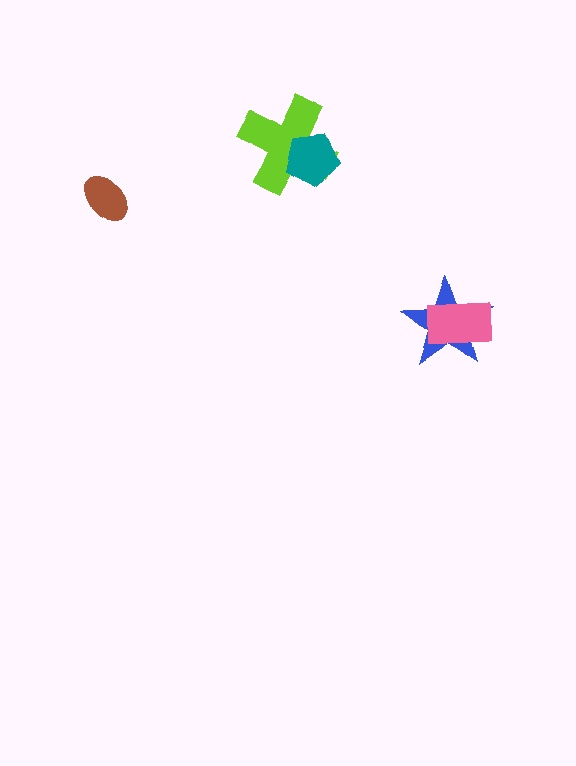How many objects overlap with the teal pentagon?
1 object overlaps with the teal pentagon.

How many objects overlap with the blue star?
1 object overlaps with the blue star.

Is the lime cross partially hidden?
Yes, it is partially covered by another shape.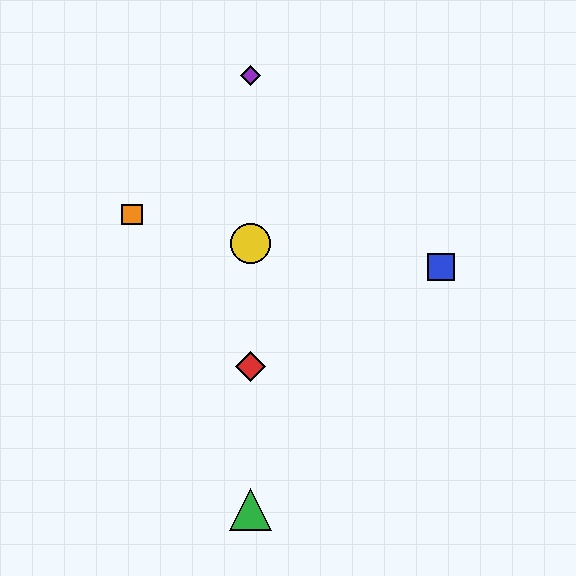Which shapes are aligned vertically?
The red diamond, the green triangle, the yellow circle, the purple diamond are aligned vertically.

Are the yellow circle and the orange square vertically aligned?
No, the yellow circle is at x≈250 and the orange square is at x≈132.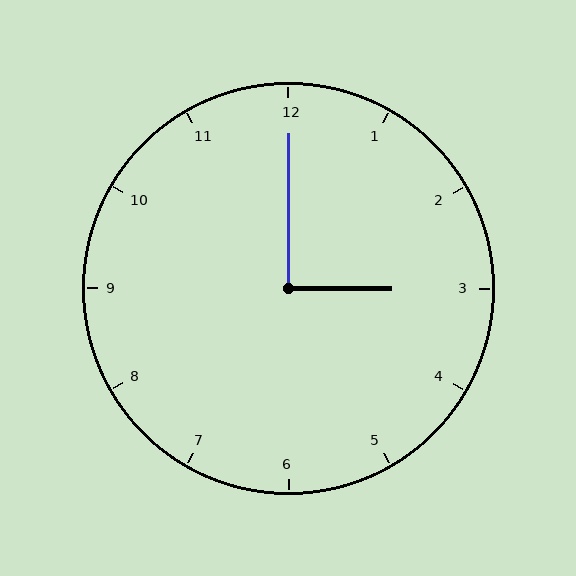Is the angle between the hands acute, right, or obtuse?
It is right.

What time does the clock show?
3:00.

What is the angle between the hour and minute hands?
Approximately 90 degrees.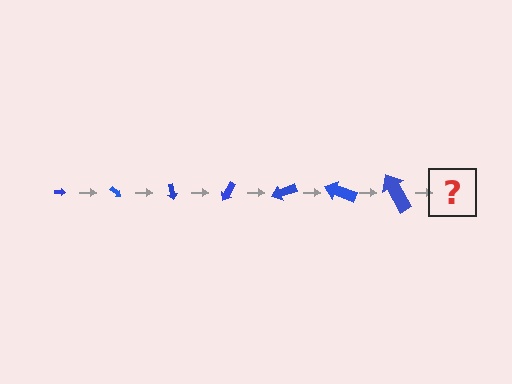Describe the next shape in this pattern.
It should be an arrow, larger than the previous one and rotated 280 degrees from the start.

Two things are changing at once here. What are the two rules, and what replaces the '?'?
The two rules are that the arrow grows larger each step and it rotates 40 degrees each step. The '?' should be an arrow, larger than the previous one and rotated 280 degrees from the start.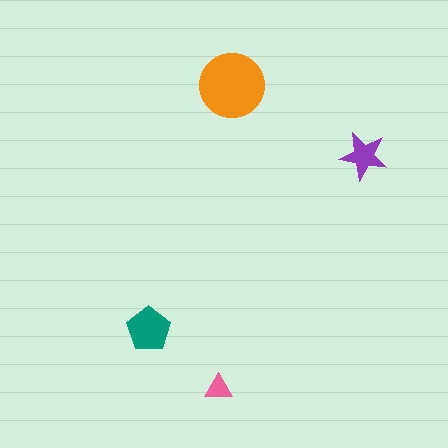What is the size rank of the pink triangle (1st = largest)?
4th.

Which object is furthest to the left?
The teal pentagon is leftmost.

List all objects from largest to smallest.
The orange circle, the teal pentagon, the purple star, the pink triangle.